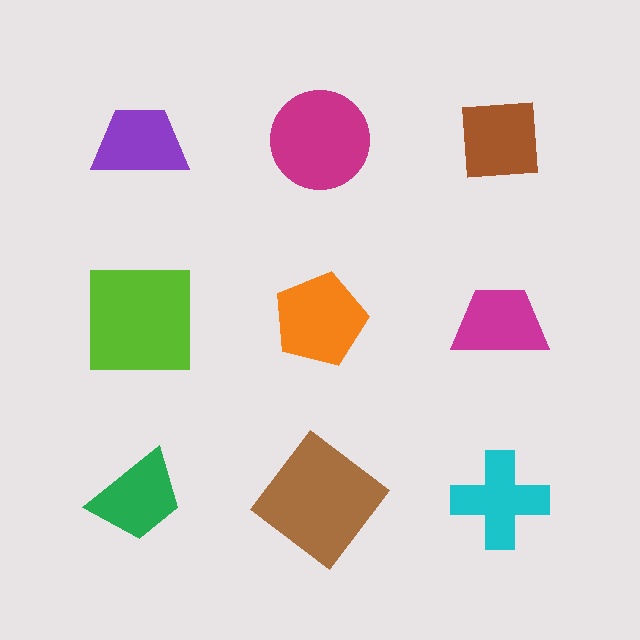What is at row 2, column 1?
A lime square.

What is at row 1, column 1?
A purple trapezoid.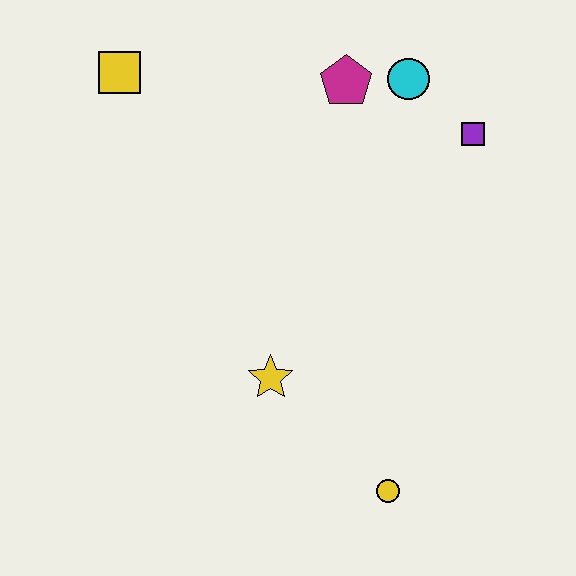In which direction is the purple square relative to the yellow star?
The purple square is above the yellow star.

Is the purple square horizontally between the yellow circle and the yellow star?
No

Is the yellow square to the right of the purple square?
No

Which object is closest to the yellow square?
The magenta pentagon is closest to the yellow square.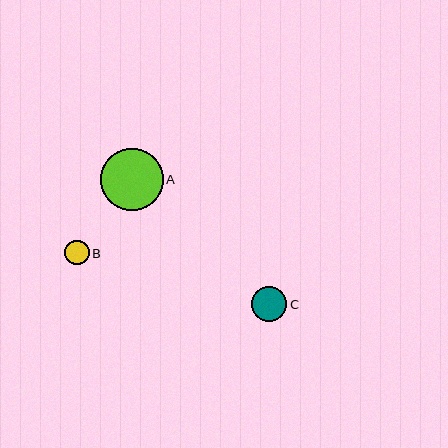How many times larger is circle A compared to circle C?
Circle A is approximately 1.8 times the size of circle C.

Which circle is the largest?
Circle A is the largest with a size of approximately 63 pixels.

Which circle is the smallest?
Circle B is the smallest with a size of approximately 24 pixels.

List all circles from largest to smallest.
From largest to smallest: A, C, B.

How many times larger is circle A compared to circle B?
Circle A is approximately 2.6 times the size of circle B.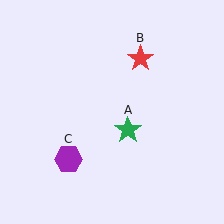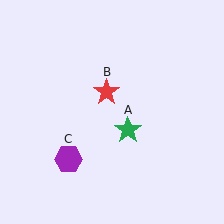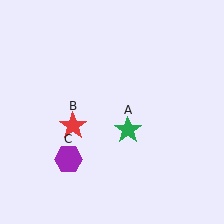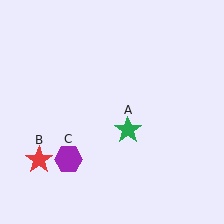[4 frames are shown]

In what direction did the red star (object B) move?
The red star (object B) moved down and to the left.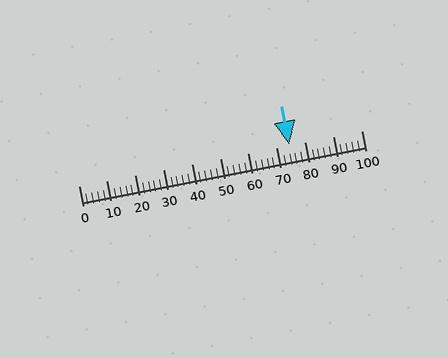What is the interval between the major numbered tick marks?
The major tick marks are spaced 10 units apart.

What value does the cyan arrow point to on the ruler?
The cyan arrow points to approximately 74.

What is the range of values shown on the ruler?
The ruler shows values from 0 to 100.